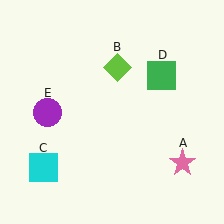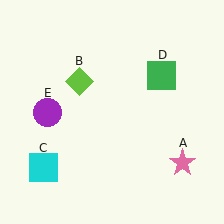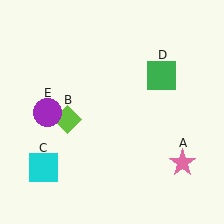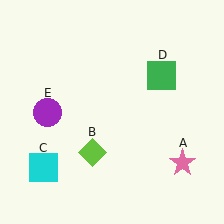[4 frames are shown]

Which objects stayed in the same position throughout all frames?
Pink star (object A) and cyan square (object C) and green square (object D) and purple circle (object E) remained stationary.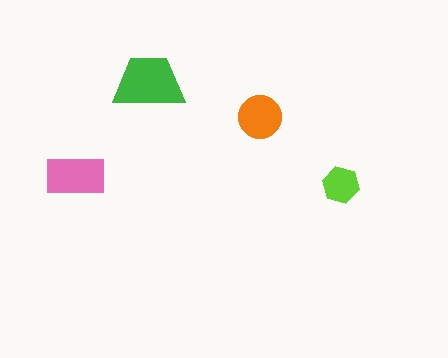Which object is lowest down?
The lime hexagon is bottommost.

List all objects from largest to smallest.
The green trapezoid, the pink rectangle, the orange circle, the lime hexagon.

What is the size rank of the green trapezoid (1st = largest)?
1st.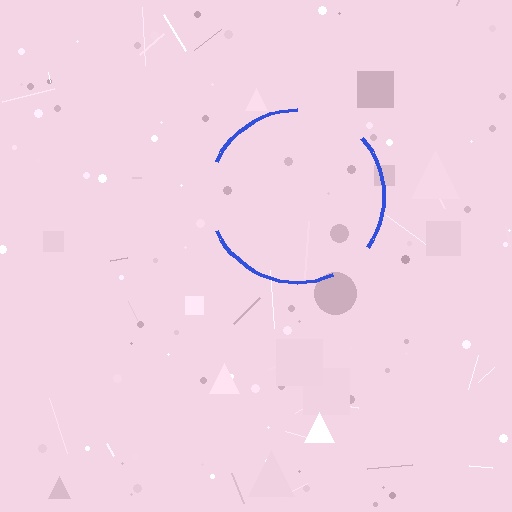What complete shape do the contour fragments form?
The contour fragments form a circle.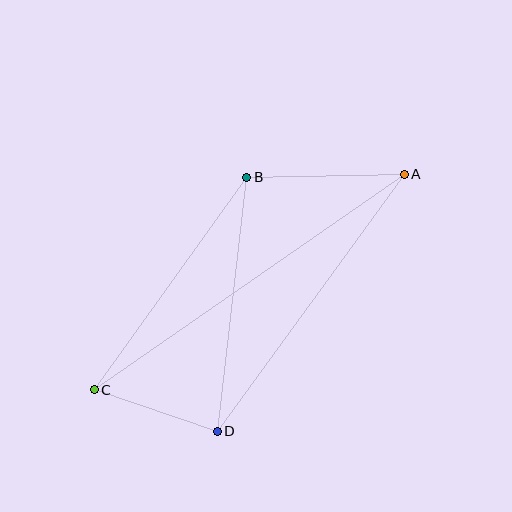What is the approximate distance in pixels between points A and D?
The distance between A and D is approximately 318 pixels.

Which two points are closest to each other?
Points C and D are closest to each other.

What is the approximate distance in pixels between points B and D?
The distance between B and D is approximately 256 pixels.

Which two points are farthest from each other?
Points A and C are farthest from each other.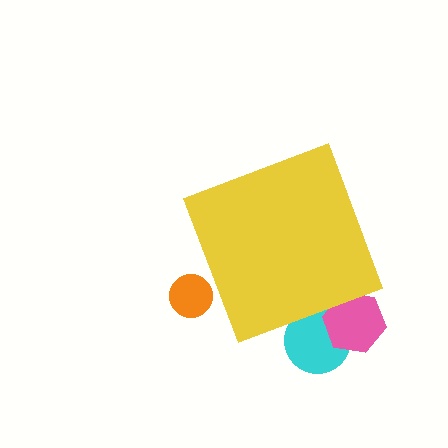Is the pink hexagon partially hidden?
Yes, the pink hexagon is partially hidden behind the yellow diamond.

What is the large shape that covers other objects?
A yellow diamond.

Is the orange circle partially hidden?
Yes, the orange circle is partially hidden behind the yellow diamond.